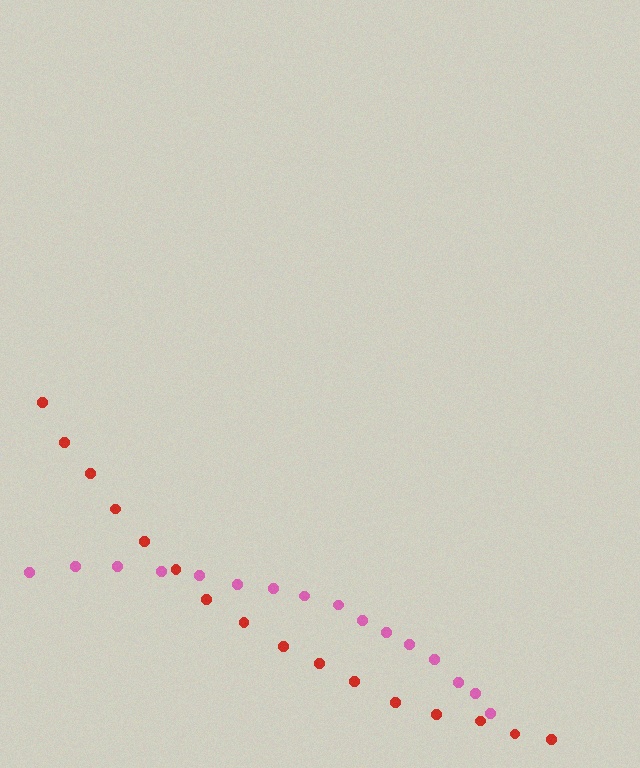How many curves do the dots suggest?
There are 2 distinct paths.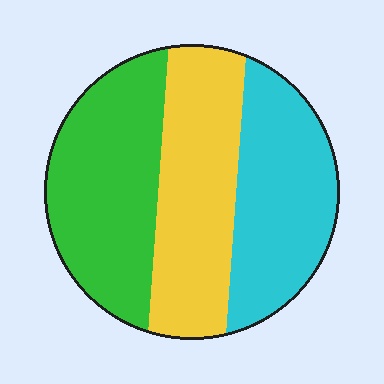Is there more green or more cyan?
Green.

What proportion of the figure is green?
Green takes up about three eighths (3/8) of the figure.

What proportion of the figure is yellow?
Yellow takes up about one third (1/3) of the figure.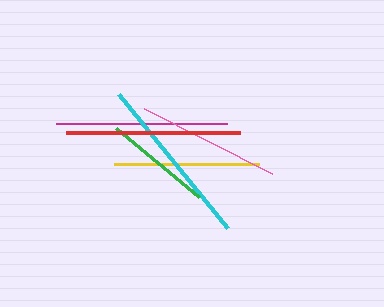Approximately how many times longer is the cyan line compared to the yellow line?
The cyan line is approximately 1.2 times the length of the yellow line.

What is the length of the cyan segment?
The cyan segment is approximately 173 pixels long.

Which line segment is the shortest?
The green line is the shortest at approximately 109 pixels.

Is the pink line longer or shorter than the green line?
The pink line is longer than the green line.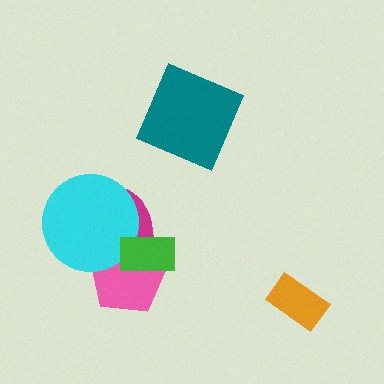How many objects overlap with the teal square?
0 objects overlap with the teal square.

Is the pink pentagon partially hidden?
Yes, it is partially covered by another shape.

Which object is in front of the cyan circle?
The green rectangle is in front of the cyan circle.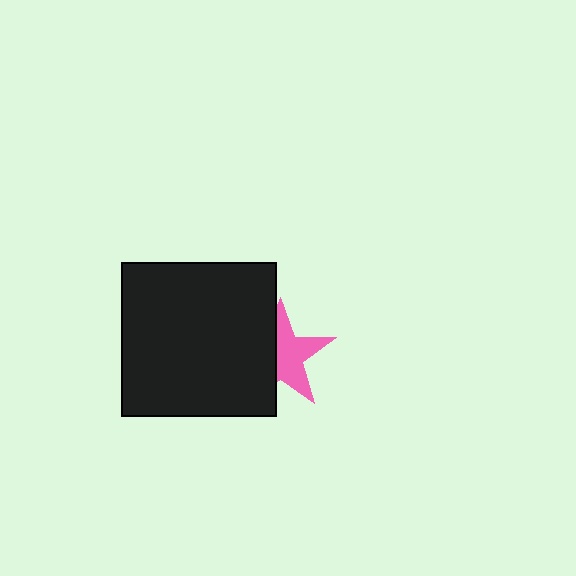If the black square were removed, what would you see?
You would see the complete pink star.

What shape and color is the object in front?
The object in front is a black square.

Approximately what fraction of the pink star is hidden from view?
Roughly 45% of the pink star is hidden behind the black square.